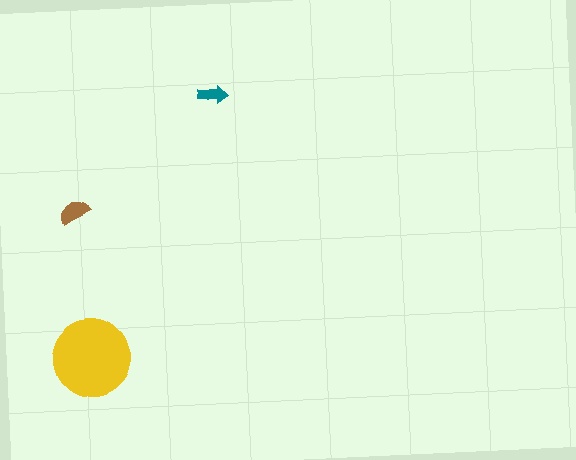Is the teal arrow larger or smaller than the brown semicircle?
Smaller.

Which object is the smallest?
The teal arrow.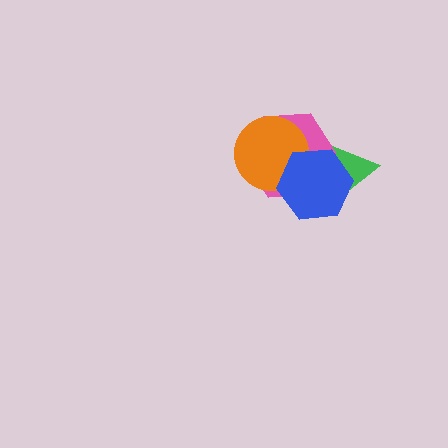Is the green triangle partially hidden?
Yes, it is partially covered by another shape.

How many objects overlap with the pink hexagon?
3 objects overlap with the pink hexagon.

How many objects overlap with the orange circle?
2 objects overlap with the orange circle.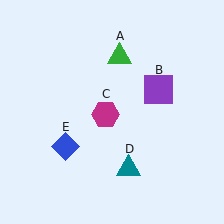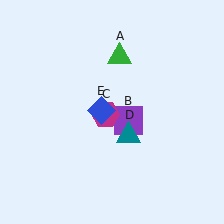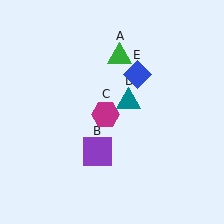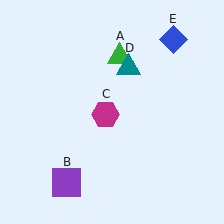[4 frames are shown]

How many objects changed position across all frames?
3 objects changed position: purple square (object B), teal triangle (object D), blue diamond (object E).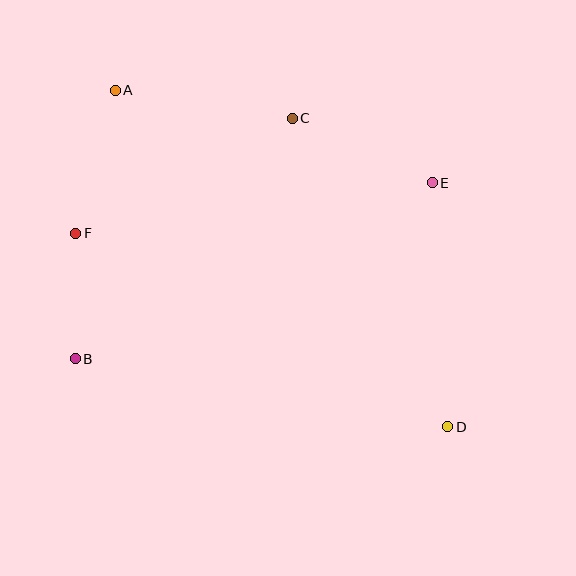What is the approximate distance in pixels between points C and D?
The distance between C and D is approximately 345 pixels.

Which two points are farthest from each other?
Points A and D are farthest from each other.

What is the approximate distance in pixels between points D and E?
The distance between D and E is approximately 244 pixels.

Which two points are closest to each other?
Points B and F are closest to each other.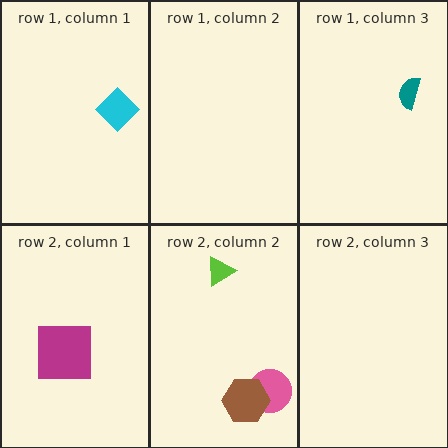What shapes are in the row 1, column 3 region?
The teal semicircle.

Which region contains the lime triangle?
The row 2, column 2 region.